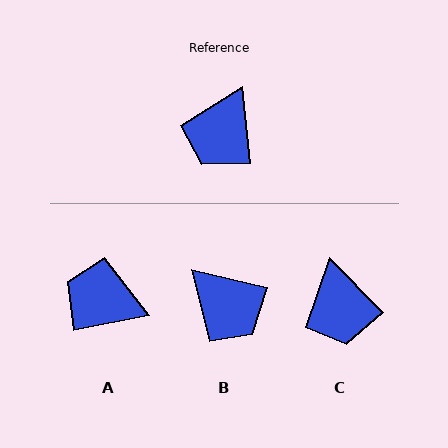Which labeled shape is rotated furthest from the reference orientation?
A, about 85 degrees away.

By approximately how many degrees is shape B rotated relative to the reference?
Approximately 71 degrees counter-clockwise.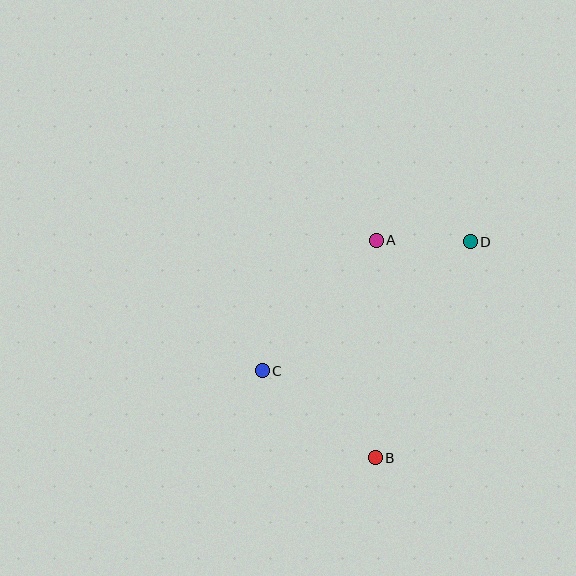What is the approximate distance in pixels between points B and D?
The distance between B and D is approximately 236 pixels.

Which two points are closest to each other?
Points A and D are closest to each other.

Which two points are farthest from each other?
Points C and D are farthest from each other.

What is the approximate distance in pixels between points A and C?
The distance between A and C is approximately 173 pixels.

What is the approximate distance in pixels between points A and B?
The distance between A and B is approximately 218 pixels.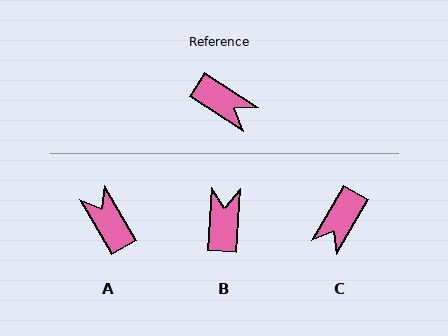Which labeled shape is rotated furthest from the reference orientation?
A, about 153 degrees away.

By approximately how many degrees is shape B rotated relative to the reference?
Approximately 119 degrees counter-clockwise.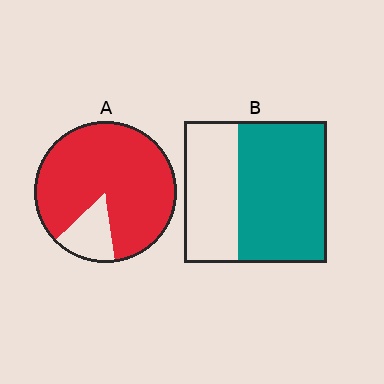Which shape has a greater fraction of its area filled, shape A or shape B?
Shape A.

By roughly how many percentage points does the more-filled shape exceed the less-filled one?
By roughly 25 percentage points (A over B).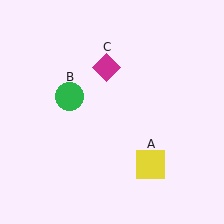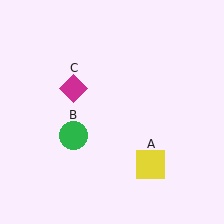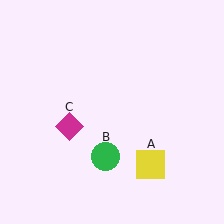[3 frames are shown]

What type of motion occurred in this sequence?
The green circle (object B), magenta diamond (object C) rotated counterclockwise around the center of the scene.